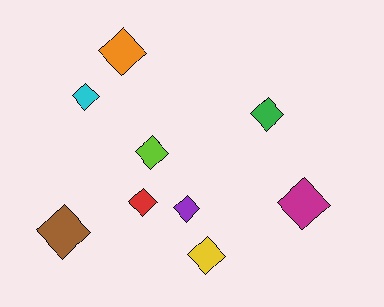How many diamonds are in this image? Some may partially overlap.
There are 9 diamonds.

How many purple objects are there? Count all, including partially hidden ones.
There is 1 purple object.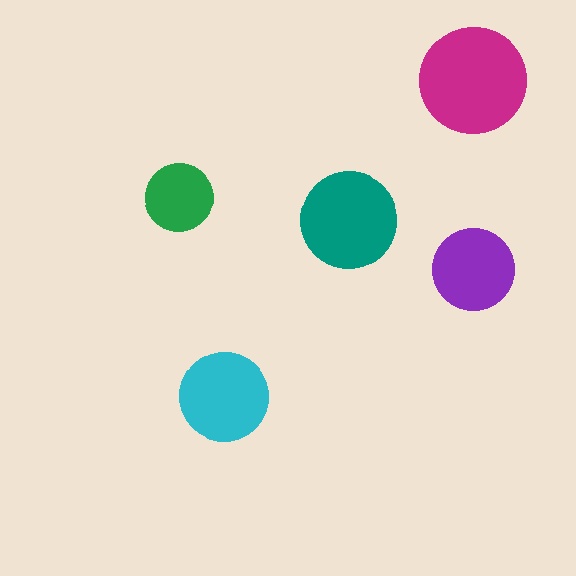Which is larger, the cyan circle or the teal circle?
The teal one.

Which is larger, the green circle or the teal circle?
The teal one.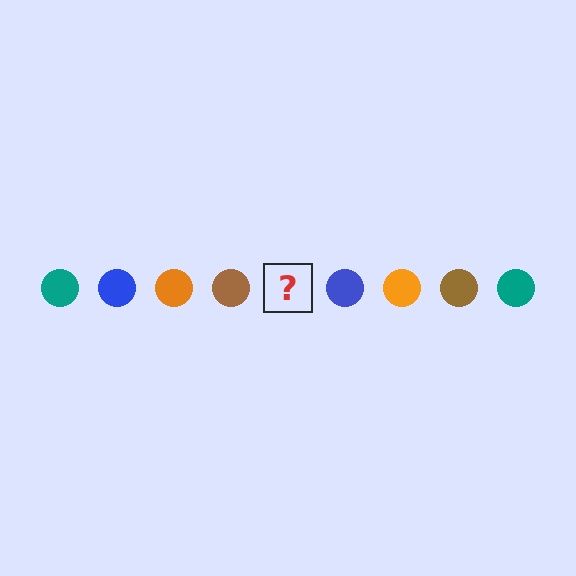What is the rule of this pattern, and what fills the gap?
The rule is that the pattern cycles through teal, blue, orange, brown circles. The gap should be filled with a teal circle.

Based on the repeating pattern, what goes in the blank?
The blank should be a teal circle.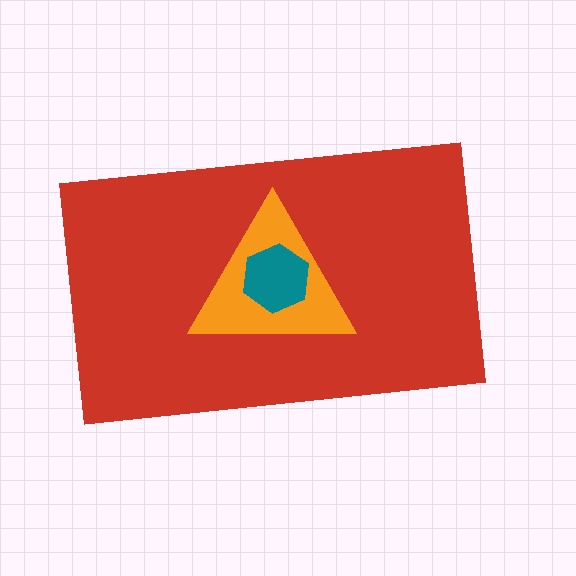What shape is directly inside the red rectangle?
The orange triangle.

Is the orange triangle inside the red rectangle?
Yes.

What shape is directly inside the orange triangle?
The teal hexagon.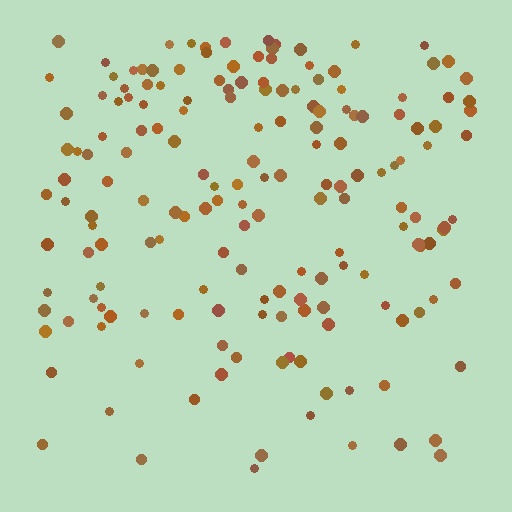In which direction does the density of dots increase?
From bottom to top, with the top side densest.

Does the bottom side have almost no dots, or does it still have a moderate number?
Still a moderate number, just noticeably fewer than the top.